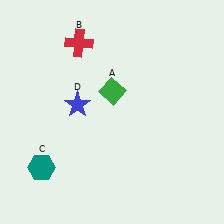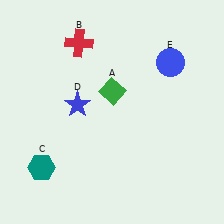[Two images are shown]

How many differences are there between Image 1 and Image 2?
There is 1 difference between the two images.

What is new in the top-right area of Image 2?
A blue circle (E) was added in the top-right area of Image 2.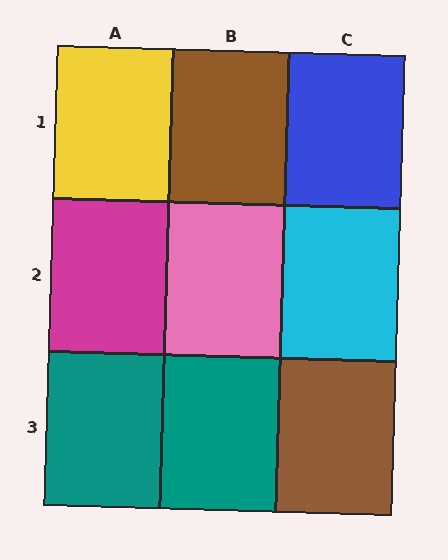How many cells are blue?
1 cell is blue.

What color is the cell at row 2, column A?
Magenta.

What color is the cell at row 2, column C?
Cyan.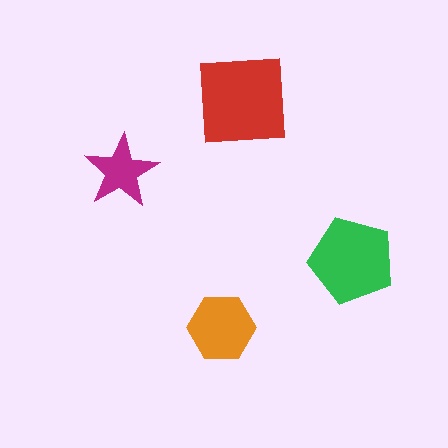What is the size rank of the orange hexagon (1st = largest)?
3rd.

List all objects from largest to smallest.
The red square, the green pentagon, the orange hexagon, the magenta star.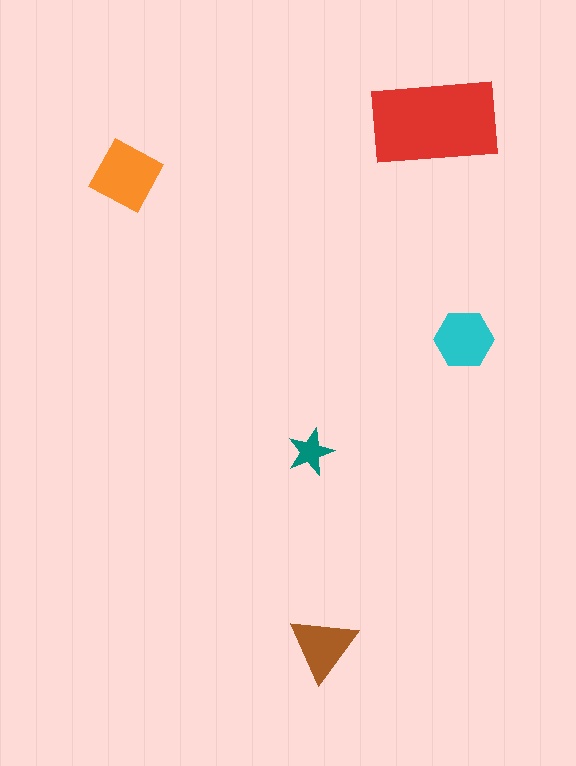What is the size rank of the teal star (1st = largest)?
5th.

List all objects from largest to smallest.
The red rectangle, the orange square, the cyan hexagon, the brown triangle, the teal star.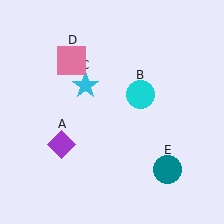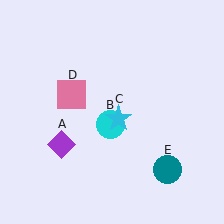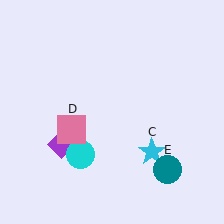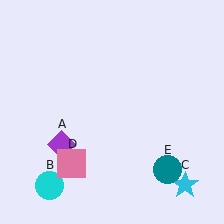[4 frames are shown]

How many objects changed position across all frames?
3 objects changed position: cyan circle (object B), cyan star (object C), pink square (object D).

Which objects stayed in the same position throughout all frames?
Purple diamond (object A) and teal circle (object E) remained stationary.